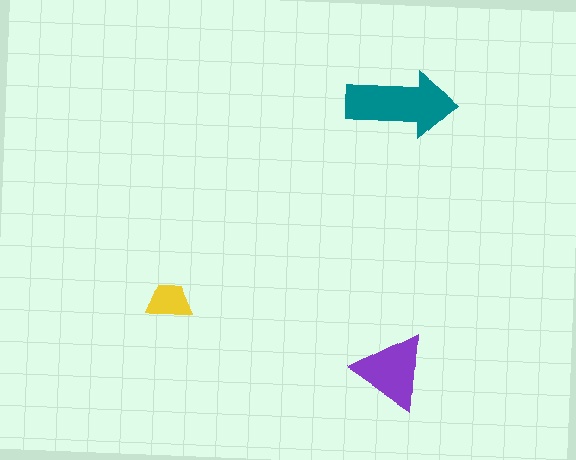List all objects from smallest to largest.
The yellow trapezoid, the purple triangle, the teal arrow.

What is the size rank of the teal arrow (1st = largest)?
1st.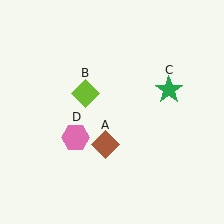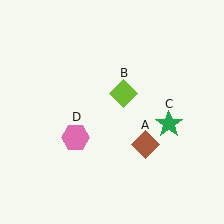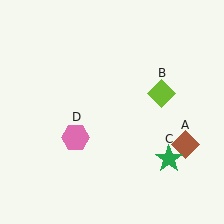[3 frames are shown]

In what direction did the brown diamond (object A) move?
The brown diamond (object A) moved right.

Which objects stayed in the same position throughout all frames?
Pink hexagon (object D) remained stationary.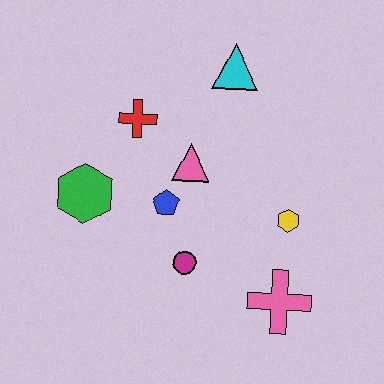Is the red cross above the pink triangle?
Yes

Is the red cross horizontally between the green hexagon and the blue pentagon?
Yes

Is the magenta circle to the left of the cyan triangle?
Yes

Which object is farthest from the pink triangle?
The pink cross is farthest from the pink triangle.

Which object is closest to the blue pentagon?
The pink triangle is closest to the blue pentagon.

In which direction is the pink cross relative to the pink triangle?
The pink cross is below the pink triangle.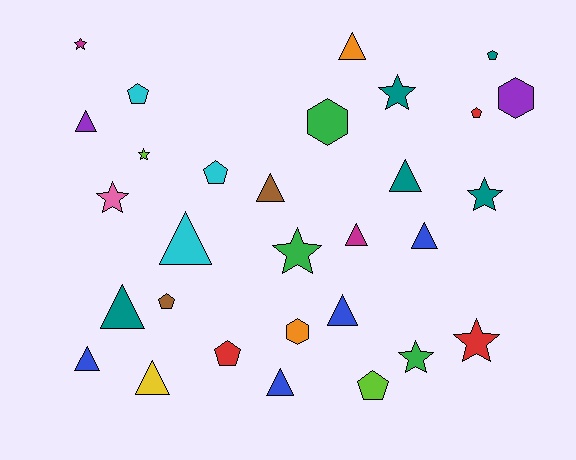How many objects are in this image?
There are 30 objects.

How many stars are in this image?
There are 8 stars.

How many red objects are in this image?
There are 3 red objects.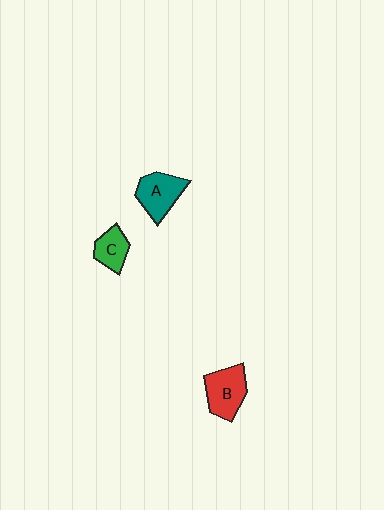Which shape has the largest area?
Shape B (red).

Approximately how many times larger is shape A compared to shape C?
Approximately 1.4 times.